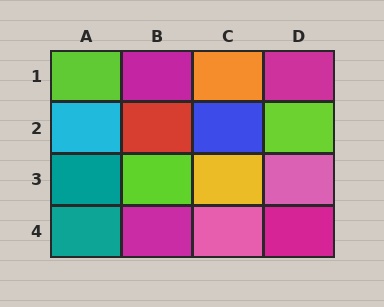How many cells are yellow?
1 cell is yellow.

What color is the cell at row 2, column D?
Lime.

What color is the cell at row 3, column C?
Yellow.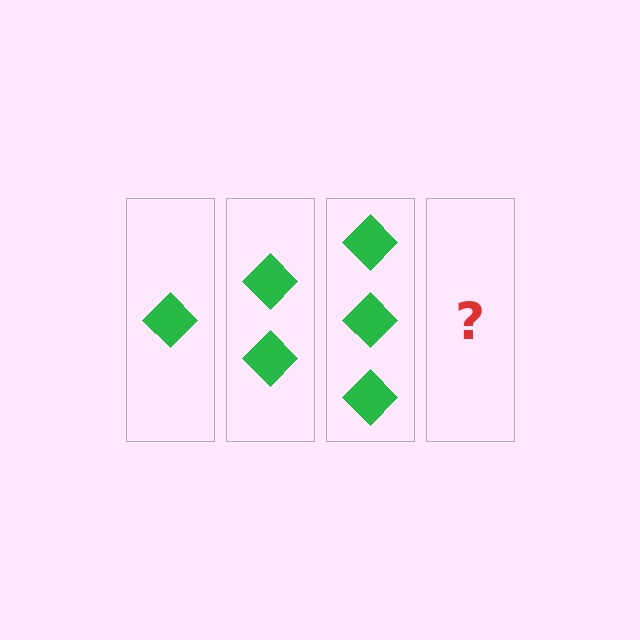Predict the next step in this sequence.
The next step is 4 diamonds.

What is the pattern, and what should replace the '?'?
The pattern is that each step adds one more diamond. The '?' should be 4 diamonds.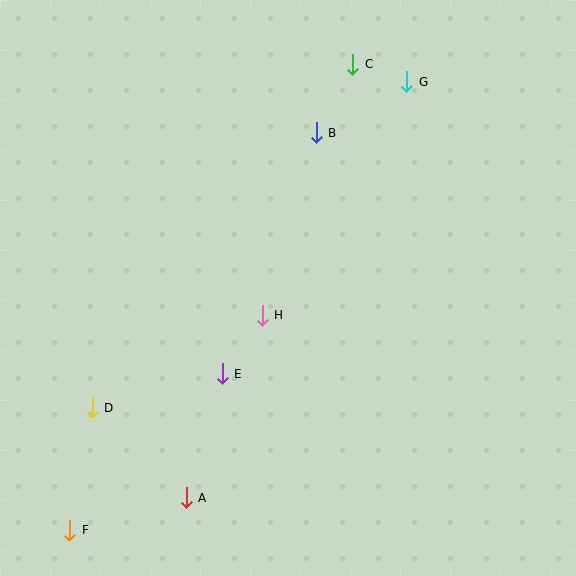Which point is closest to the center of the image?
Point H at (262, 315) is closest to the center.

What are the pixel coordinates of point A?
Point A is at (186, 498).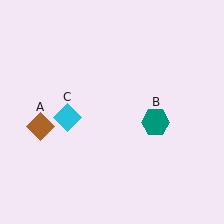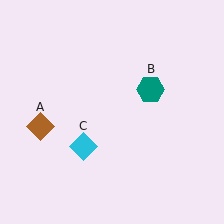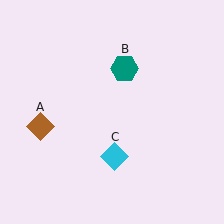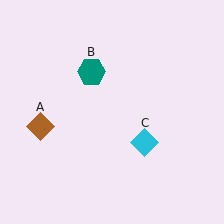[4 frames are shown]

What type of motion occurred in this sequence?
The teal hexagon (object B), cyan diamond (object C) rotated counterclockwise around the center of the scene.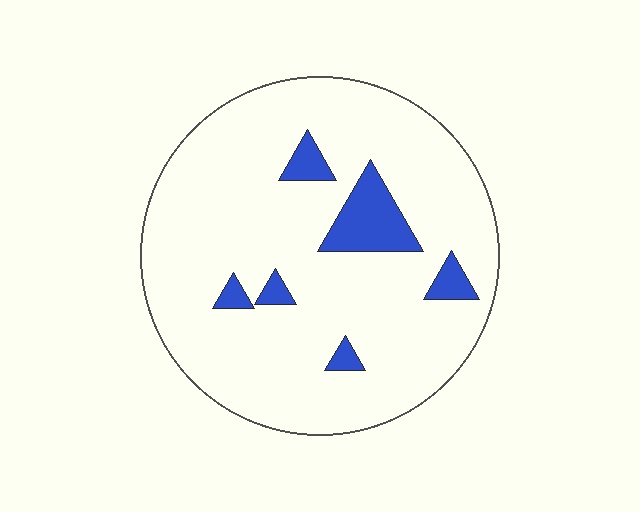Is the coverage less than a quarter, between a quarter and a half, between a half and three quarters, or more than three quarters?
Less than a quarter.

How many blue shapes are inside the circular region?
6.